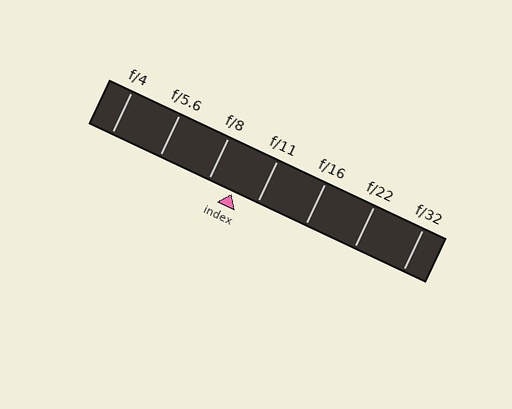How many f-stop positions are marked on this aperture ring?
There are 7 f-stop positions marked.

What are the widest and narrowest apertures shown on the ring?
The widest aperture shown is f/4 and the narrowest is f/32.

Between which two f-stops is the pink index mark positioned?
The index mark is between f/8 and f/11.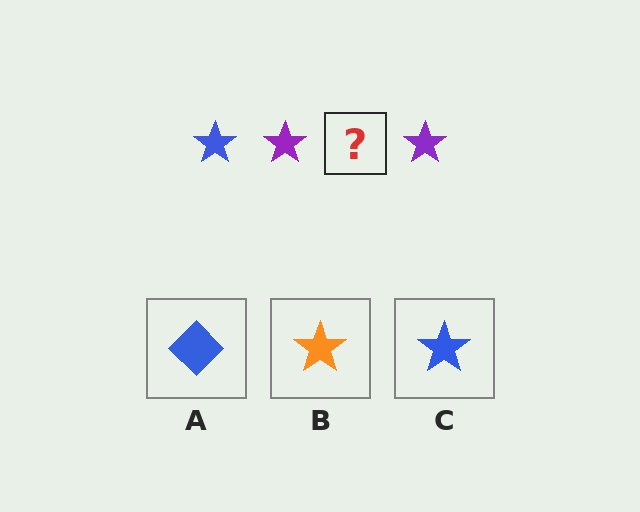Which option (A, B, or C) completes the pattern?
C.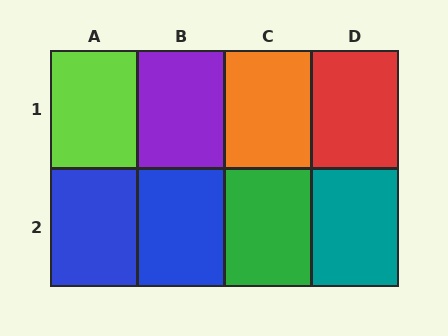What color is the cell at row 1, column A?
Lime.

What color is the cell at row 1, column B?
Purple.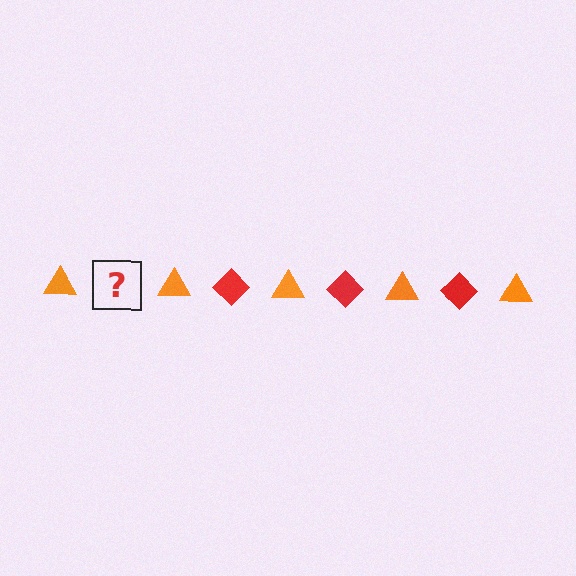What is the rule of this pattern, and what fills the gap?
The rule is that the pattern alternates between orange triangle and red diamond. The gap should be filled with a red diamond.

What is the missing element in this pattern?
The missing element is a red diamond.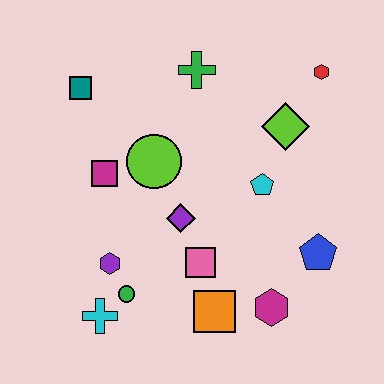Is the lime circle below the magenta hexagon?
No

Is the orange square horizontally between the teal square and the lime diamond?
Yes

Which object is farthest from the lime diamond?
The cyan cross is farthest from the lime diamond.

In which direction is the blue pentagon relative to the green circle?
The blue pentagon is to the right of the green circle.